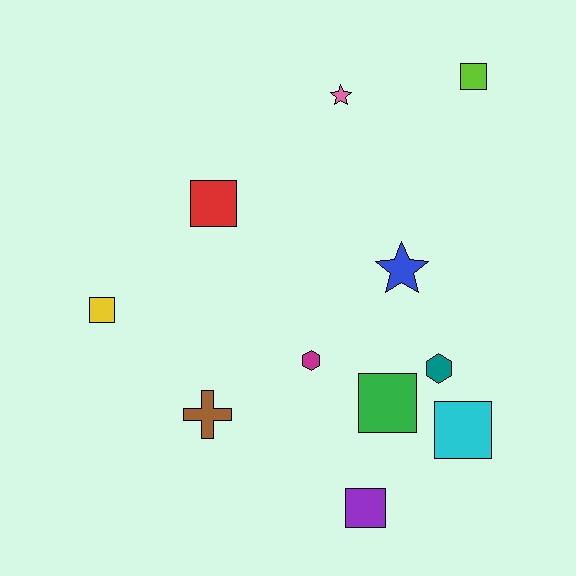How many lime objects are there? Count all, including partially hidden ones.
There is 1 lime object.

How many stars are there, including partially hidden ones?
There are 2 stars.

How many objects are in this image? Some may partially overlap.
There are 11 objects.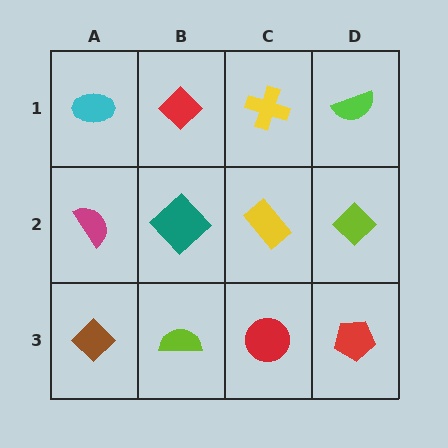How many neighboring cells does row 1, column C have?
3.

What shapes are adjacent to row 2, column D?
A lime semicircle (row 1, column D), a red pentagon (row 3, column D), a yellow rectangle (row 2, column C).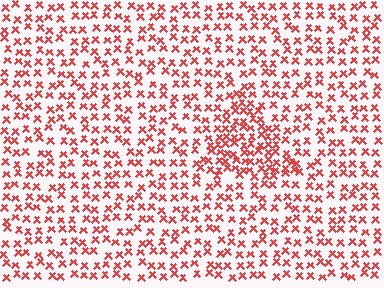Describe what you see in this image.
The image contains small red elements arranged at two different densities. A triangle-shaped region is visible where the elements are more densely packed than the surrounding area.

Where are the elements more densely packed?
The elements are more densely packed inside the triangle boundary.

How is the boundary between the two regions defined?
The boundary is defined by a change in element density (approximately 1.9x ratio). All elements are the same color, size, and shape.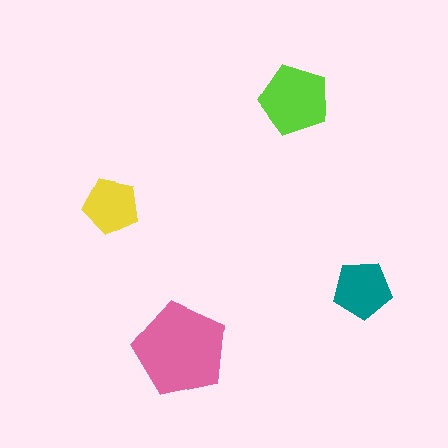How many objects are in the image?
There are 4 objects in the image.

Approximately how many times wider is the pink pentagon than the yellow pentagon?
About 1.5 times wider.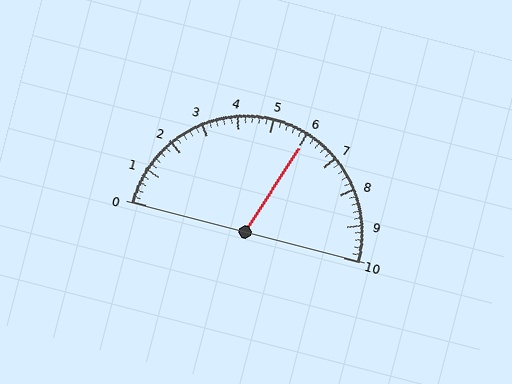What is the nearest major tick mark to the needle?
The nearest major tick mark is 6.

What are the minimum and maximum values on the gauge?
The gauge ranges from 0 to 10.